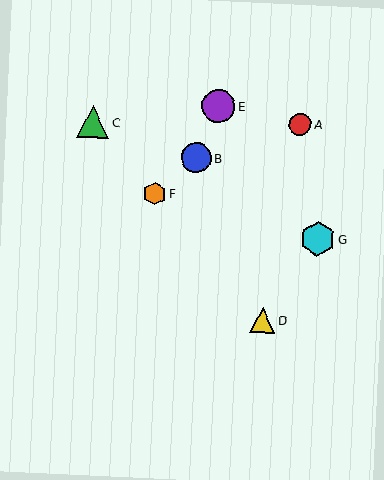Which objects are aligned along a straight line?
Objects C, D, F are aligned along a straight line.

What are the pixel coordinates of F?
Object F is at (154, 194).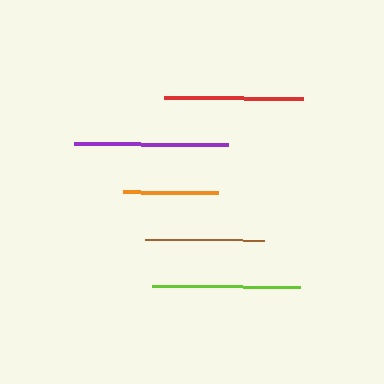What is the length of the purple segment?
The purple segment is approximately 154 pixels long.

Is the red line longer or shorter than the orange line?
The red line is longer than the orange line.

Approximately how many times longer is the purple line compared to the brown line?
The purple line is approximately 1.3 times the length of the brown line.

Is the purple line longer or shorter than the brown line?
The purple line is longer than the brown line.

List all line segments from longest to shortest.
From longest to shortest: purple, lime, red, brown, orange.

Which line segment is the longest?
The purple line is the longest at approximately 154 pixels.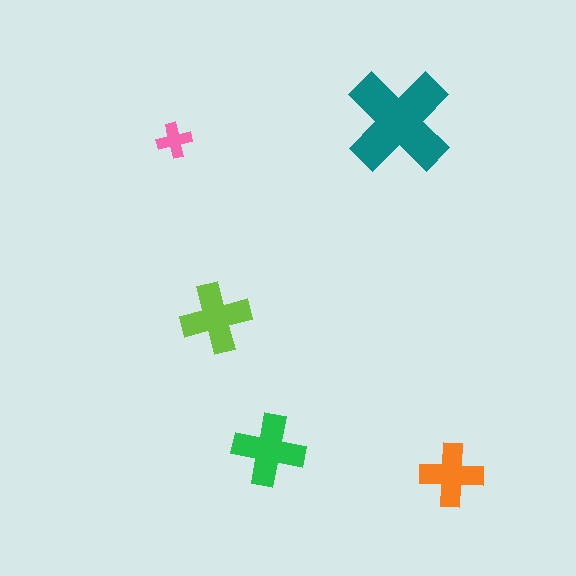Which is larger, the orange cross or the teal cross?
The teal one.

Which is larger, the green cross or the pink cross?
The green one.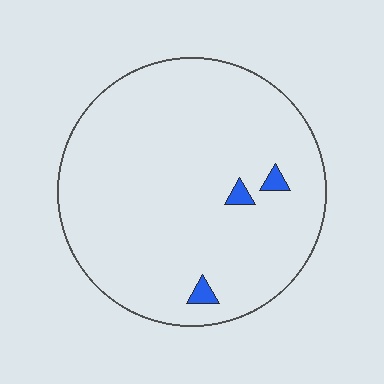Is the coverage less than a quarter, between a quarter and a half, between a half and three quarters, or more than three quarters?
Less than a quarter.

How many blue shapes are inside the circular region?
3.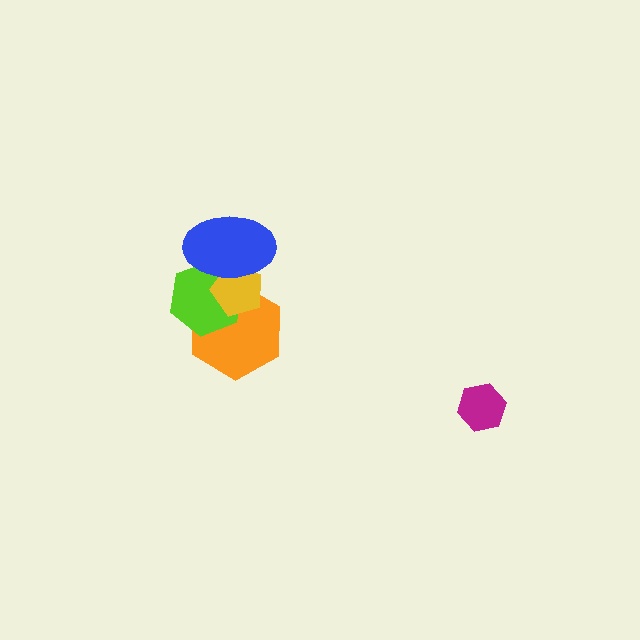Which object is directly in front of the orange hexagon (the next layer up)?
The lime hexagon is directly in front of the orange hexagon.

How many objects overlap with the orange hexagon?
3 objects overlap with the orange hexagon.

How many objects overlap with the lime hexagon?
3 objects overlap with the lime hexagon.